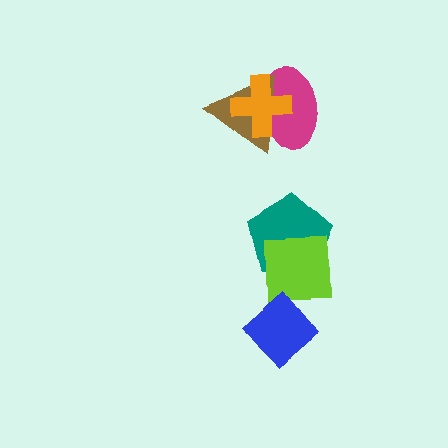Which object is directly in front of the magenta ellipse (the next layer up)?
The brown triangle is directly in front of the magenta ellipse.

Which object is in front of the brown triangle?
The orange cross is in front of the brown triangle.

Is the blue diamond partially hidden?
No, no other shape covers it.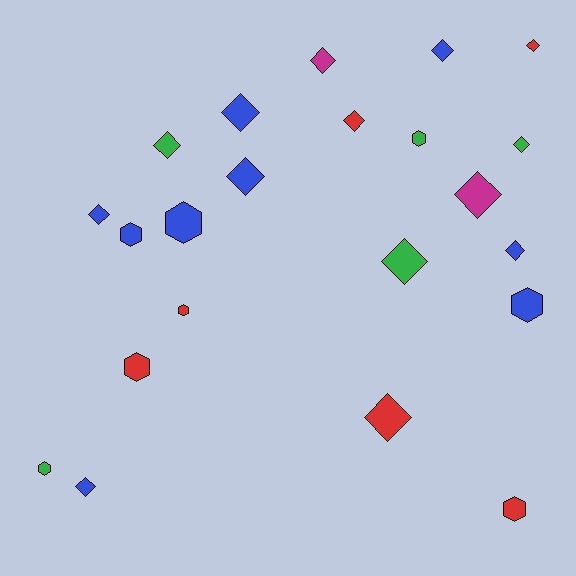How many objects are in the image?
There are 22 objects.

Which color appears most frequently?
Blue, with 9 objects.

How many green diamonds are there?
There are 3 green diamonds.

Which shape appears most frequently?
Diamond, with 14 objects.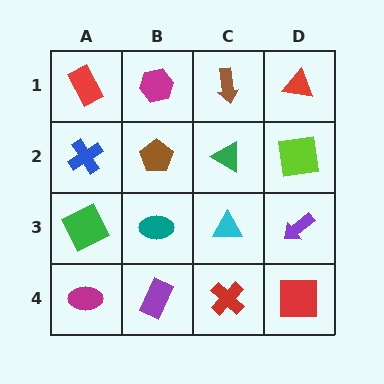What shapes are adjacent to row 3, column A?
A blue cross (row 2, column A), a magenta ellipse (row 4, column A), a teal ellipse (row 3, column B).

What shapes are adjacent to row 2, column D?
A red triangle (row 1, column D), a purple arrow (row 3, column D), a green triangle (row 2, column C).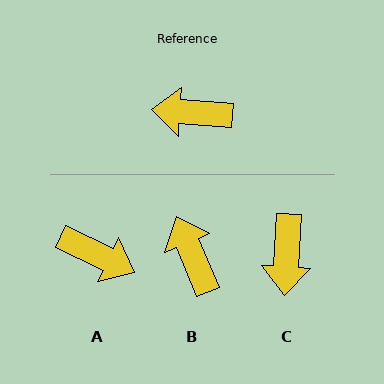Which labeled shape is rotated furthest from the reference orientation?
A, about 158 degrees away.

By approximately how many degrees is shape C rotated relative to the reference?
Approximately 91 degrees counter-clockwise.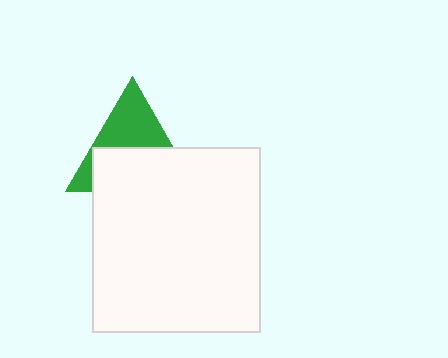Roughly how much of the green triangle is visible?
About half of it is visible (roughly 46%).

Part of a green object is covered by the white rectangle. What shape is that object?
It is a triangle.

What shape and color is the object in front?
The object in front is a white rectangle.